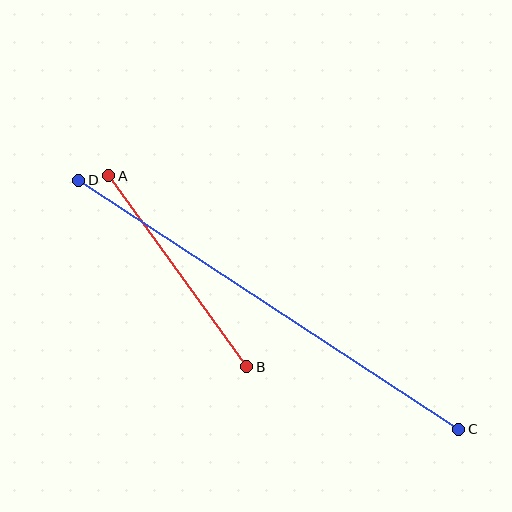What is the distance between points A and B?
The distance is approximately 236 pixels.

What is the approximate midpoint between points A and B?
The midpoint is at approximately (178, 271) pixels.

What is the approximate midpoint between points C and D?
The midpoint is at approximately (269, 305) pixels.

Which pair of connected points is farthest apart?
Points C and D are farthest apart.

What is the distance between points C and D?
The distance is approximately 455 pixels.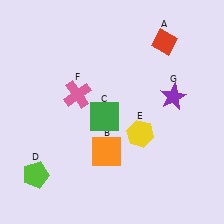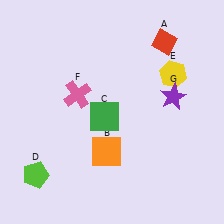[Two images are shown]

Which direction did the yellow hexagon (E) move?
The yellow hexagon (E) moved up.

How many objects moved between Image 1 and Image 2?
1 object moved between the two images.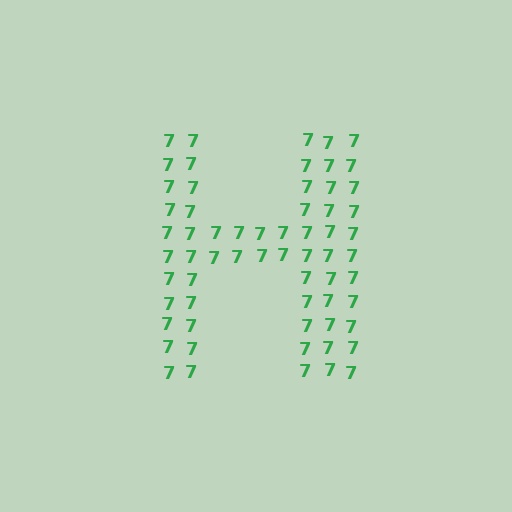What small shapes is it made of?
It is made of small digit 7's.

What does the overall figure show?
The overall figure shows the letter H.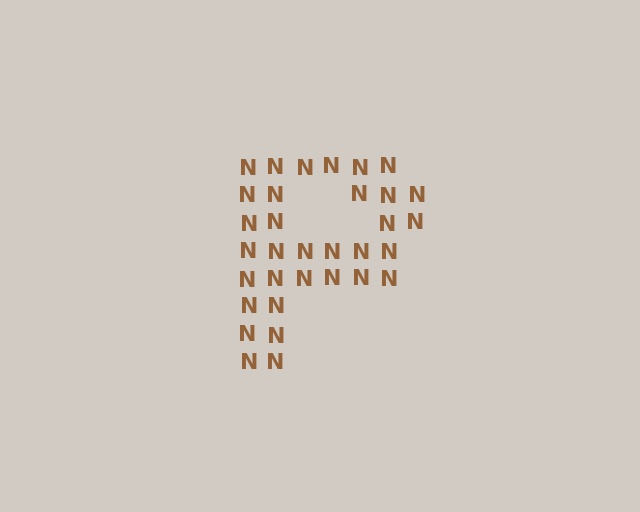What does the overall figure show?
The overall figure shows the letter P.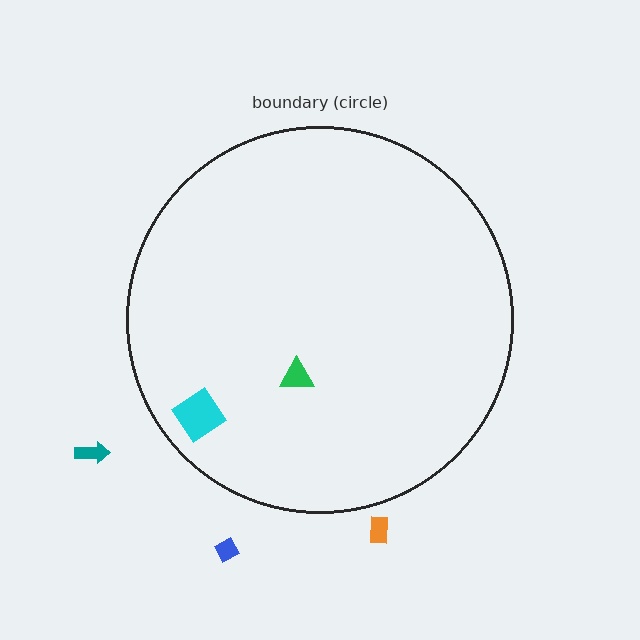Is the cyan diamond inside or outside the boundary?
Inside.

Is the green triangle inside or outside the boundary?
Inside.